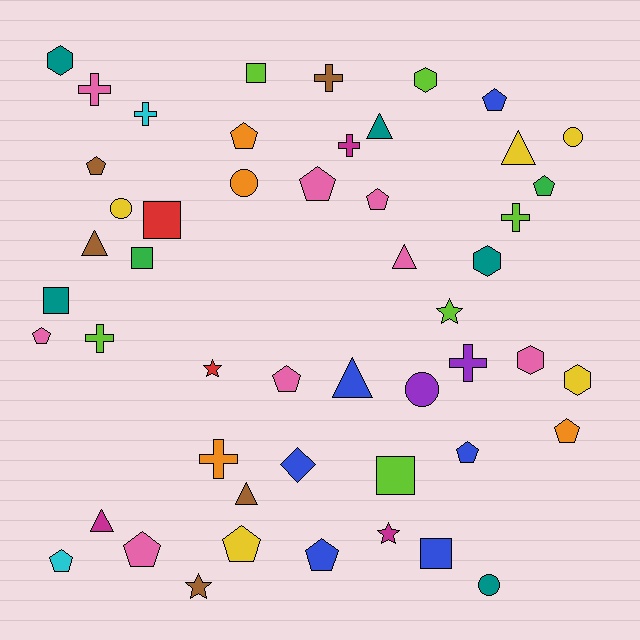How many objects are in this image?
There are 50 objects.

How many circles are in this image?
There are 5 circles.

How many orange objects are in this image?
There are 4 orange objects.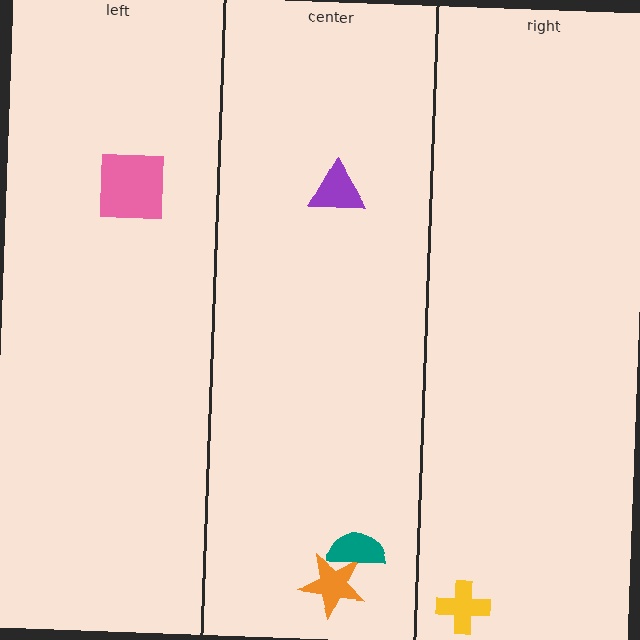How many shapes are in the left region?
1.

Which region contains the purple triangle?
The center region.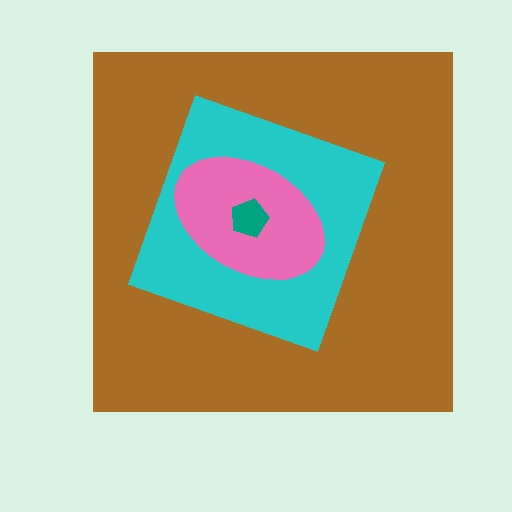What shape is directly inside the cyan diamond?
The pink ellipse.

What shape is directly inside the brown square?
The cyan diamond.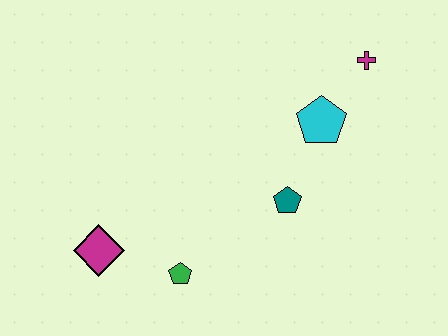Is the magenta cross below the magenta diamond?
No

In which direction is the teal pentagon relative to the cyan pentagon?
The teal pentagon is below the cyan pentagon.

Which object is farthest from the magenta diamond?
The magenta cross is farthest from the magenta diamond.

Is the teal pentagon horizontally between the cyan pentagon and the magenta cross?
No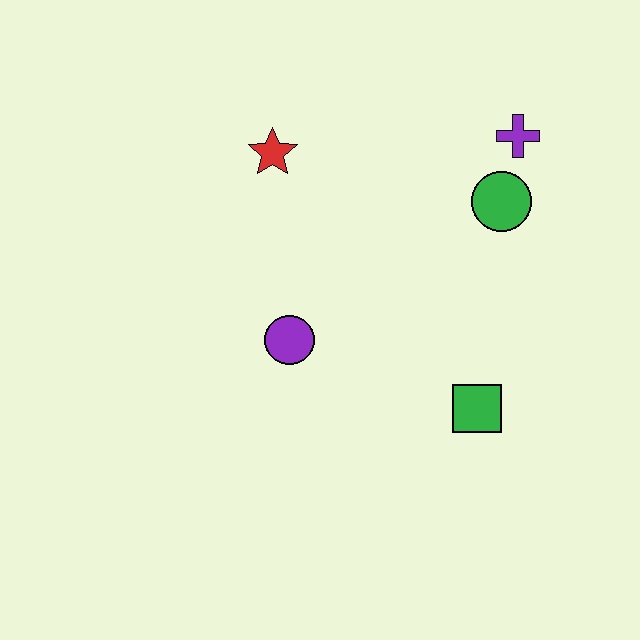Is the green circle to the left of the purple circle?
No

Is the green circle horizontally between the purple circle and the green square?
No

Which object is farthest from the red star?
The green square is farthest from the red star.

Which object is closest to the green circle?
The purple cross is closest to the green circle.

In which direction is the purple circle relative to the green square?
The purple circle is to the left of the green square.